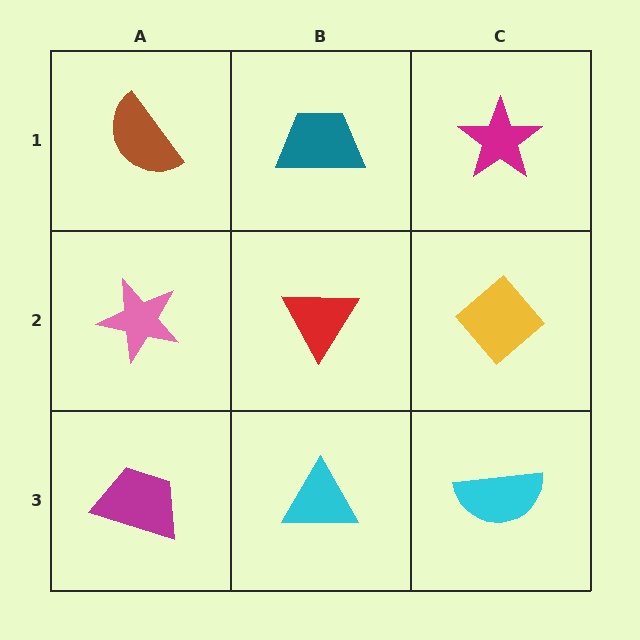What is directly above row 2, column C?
A magenta star.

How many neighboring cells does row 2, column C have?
3.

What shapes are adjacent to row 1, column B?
A red triangle (row 2, column B), a brown semicircle (row 1, column A), a magenta star (row 1, column C).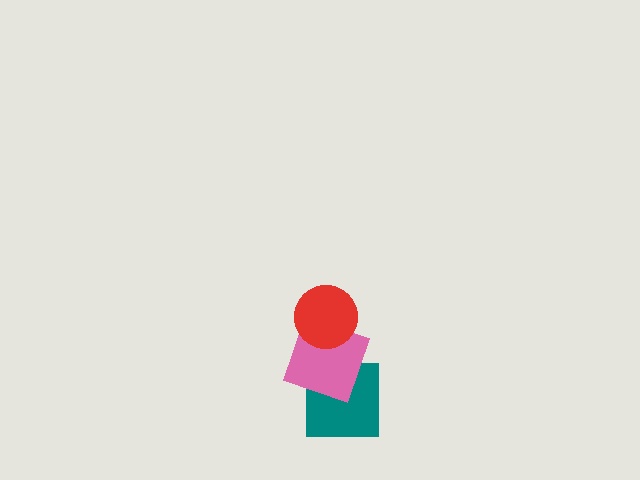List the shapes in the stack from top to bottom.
From top to bottom: the red circle, the pink square, the teal square.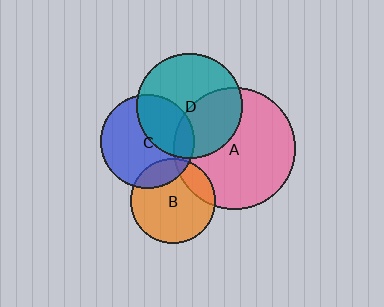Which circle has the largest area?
Circle A (pink).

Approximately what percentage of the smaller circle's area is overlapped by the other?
Approximately 15%.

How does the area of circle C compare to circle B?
Approximately 1.2 times.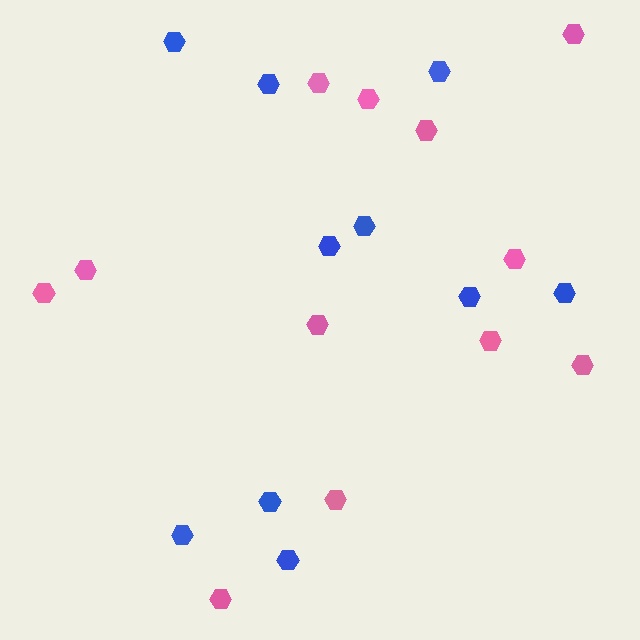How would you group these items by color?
There are 2 groups: one group of blue hexagons (10) and one group of pink hexagons (12).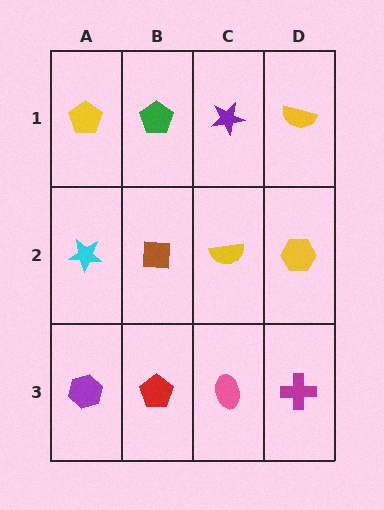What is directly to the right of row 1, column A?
A green pentagon.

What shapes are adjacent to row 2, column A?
A yellow pentagon (row 1, column A), a purple hexagon (row 3, column A), a brown square (row 2, column B).